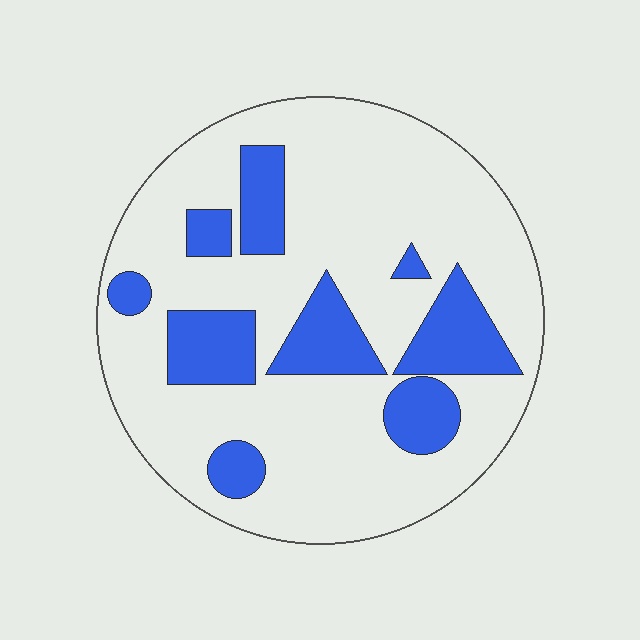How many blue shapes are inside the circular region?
9.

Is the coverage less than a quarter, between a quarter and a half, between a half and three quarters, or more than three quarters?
Less than a quarter.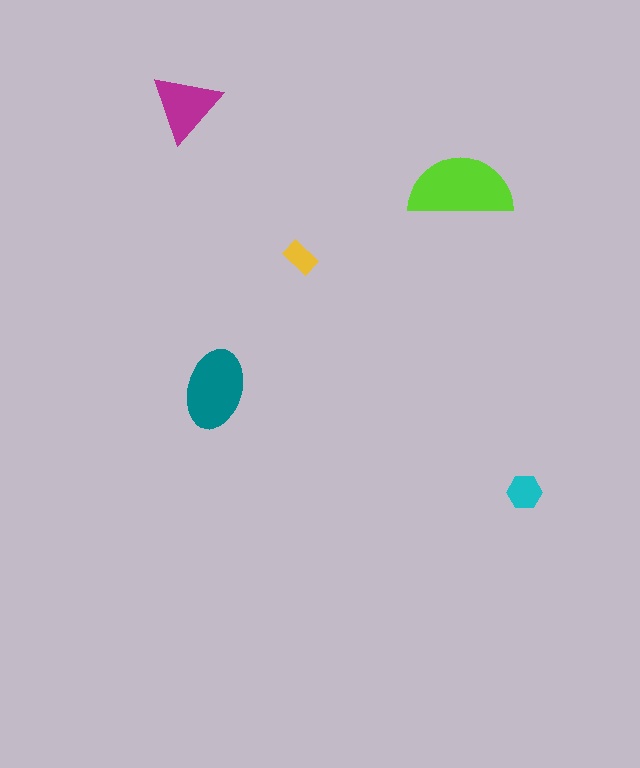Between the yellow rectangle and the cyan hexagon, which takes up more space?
The cyan hexagon.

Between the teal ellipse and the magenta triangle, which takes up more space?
The teal ellipse.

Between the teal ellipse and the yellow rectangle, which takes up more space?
The teal ellipse.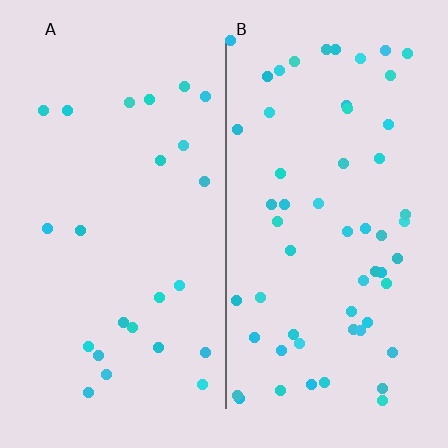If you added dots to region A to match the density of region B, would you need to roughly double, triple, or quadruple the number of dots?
Approximately double.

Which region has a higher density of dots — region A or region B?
B (the right).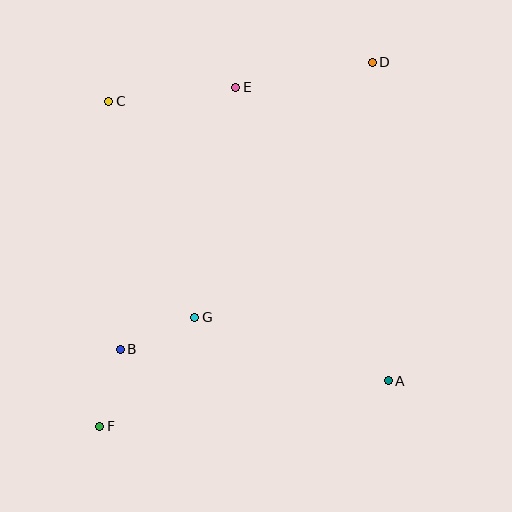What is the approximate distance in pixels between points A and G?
The distance between A and G is approximately 204 pixels.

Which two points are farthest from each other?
Points D and F are farthest from each other.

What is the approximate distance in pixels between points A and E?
The distance between A and E is approximately 330 pixels.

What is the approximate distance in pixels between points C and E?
The distance between C and E is approximately 128 pixels.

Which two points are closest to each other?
Points B and F are closest to each other.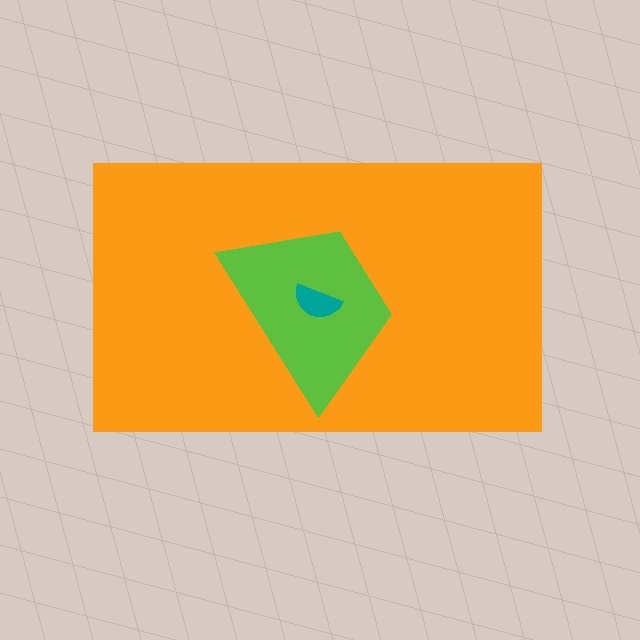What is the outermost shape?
The orange rectangle.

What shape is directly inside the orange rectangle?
The lime trapezoid.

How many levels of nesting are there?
3.